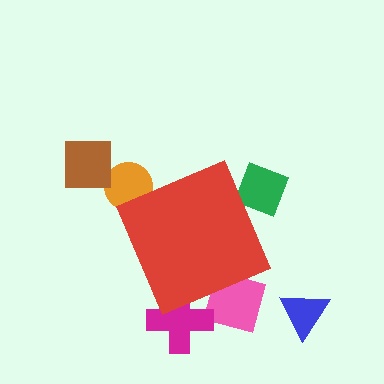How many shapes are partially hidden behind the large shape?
4 shapes are partially hidden.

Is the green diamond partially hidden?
Yes, the green diamond is partially hidden behind the red diamond.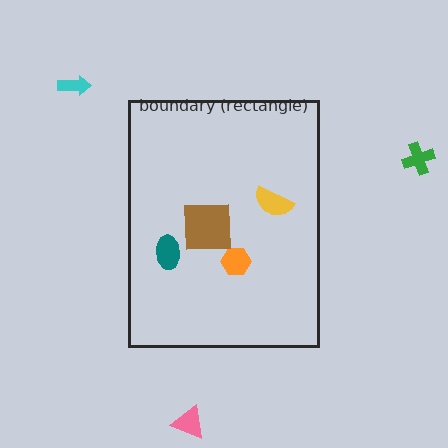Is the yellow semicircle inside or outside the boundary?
Inside.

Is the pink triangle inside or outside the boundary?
Outside.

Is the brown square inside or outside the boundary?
Inside.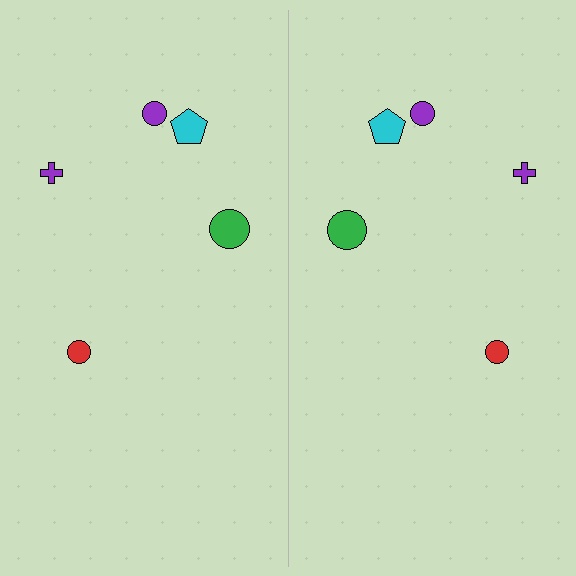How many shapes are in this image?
There are 10 shapes in this image.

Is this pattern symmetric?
Yes, this pattern has bilateral (reflection) symmetry.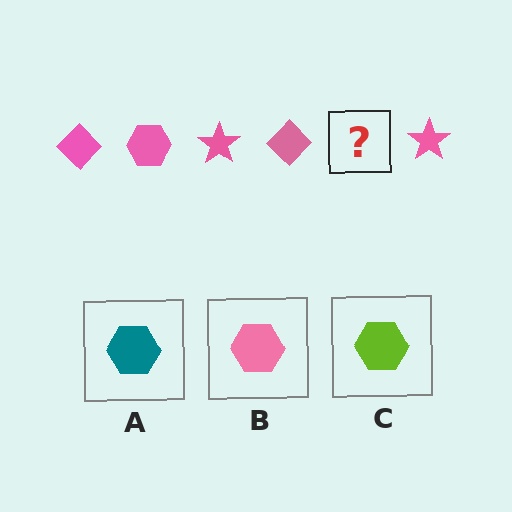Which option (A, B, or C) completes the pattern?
B.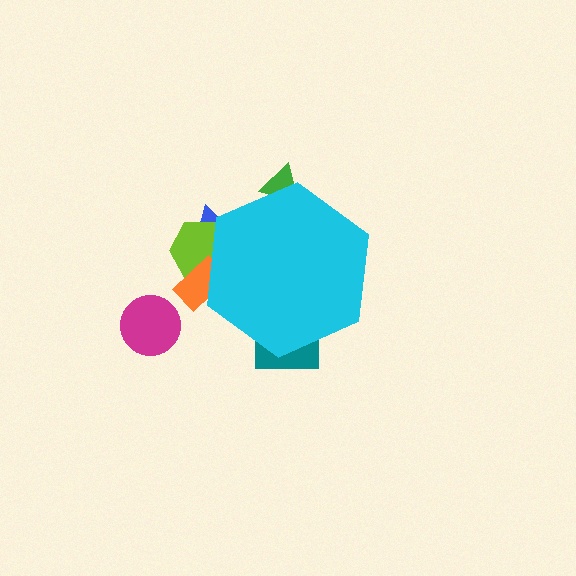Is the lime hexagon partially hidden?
Yes, the lime hexagon is partially hidden behind the cyan hexagon.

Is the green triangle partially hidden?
Yes, the green triangle is partially hidden behind the cyan hexagon.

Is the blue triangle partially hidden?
Yes, the blue triangle is partially hidden behind the cyan hexagon.